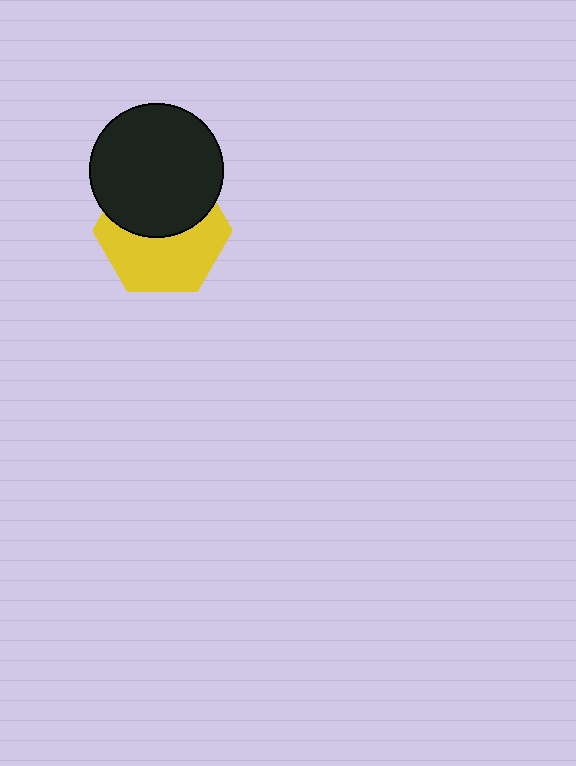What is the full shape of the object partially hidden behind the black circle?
The partially hidden object is a yellow hexagon.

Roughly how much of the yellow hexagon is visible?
About half of it is visible (roughly 54%).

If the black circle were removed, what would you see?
You would see the complete yellow hexagon.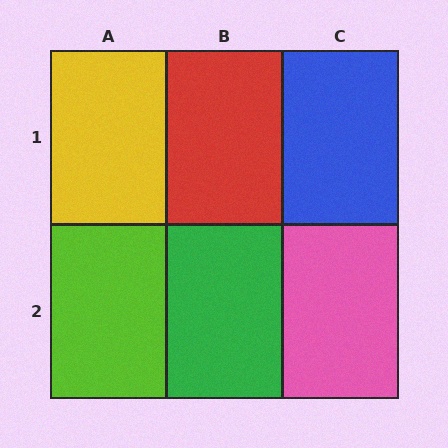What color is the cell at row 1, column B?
Red.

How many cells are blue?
1 cell is blue.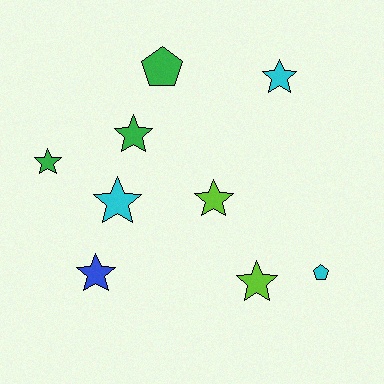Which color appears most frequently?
Cyan, with 3 objects.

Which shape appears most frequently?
Star, with 7 objects.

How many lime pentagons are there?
There are no lime pentagons.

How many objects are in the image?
There are 9 objects.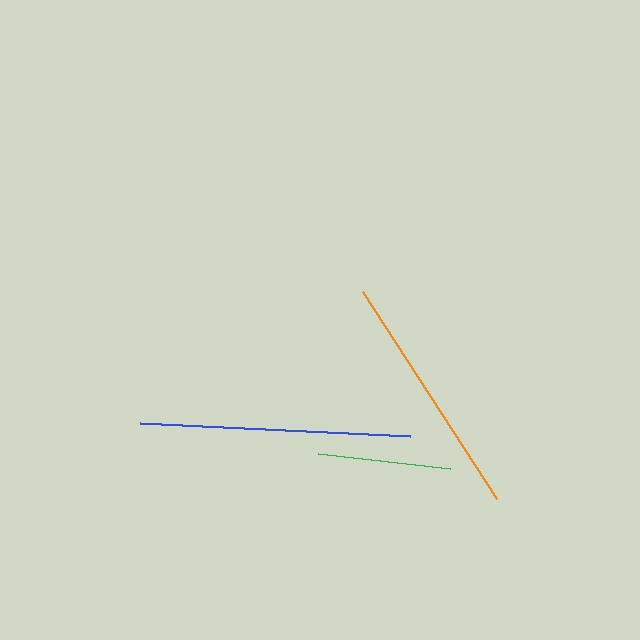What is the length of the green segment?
The green segment is approximately 133 pixels long.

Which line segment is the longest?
The blue line is the longest at approximately 271 pixels.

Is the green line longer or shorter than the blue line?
The blue line is longer than the green line.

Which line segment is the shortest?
The green line is the shortest at approximately 133 pixels.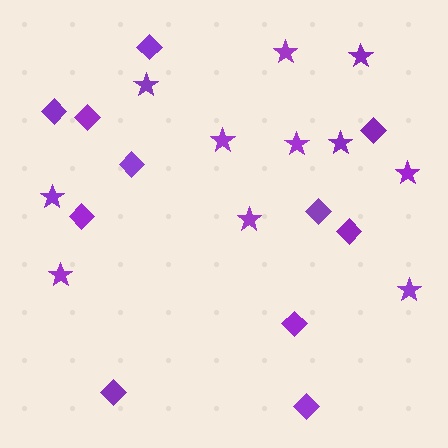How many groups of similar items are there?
There are 2 groups: one group of stars (11) and one group of diamonds (11).